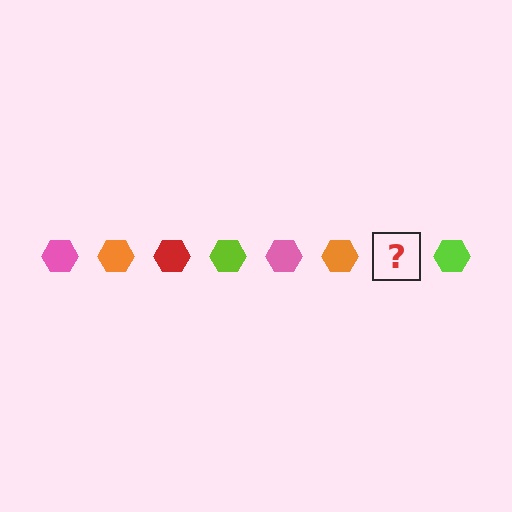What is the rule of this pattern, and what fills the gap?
The rule is that the pattern cycles through pink, orange, red, lime hexagons. The gap should be filled with a red hexagon.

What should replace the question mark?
The question mark should be replaced with a red hexagon.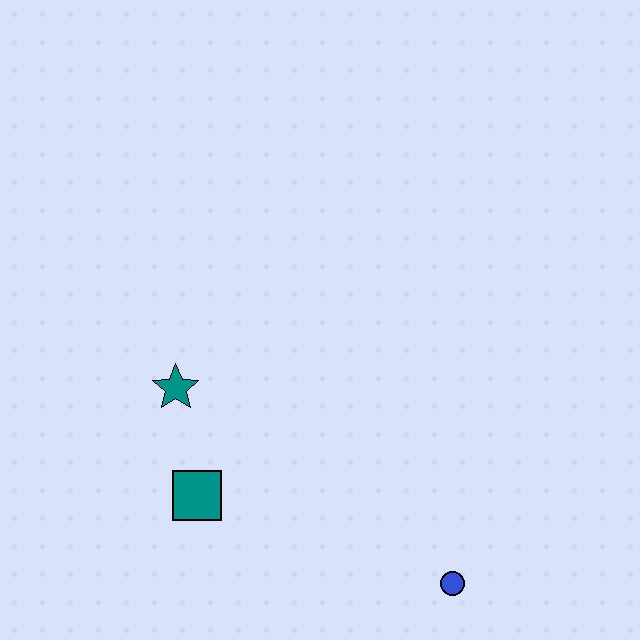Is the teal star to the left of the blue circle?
Yes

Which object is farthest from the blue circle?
The teal star is farthest from the blue circle.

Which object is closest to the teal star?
The teal square is closest to the teal star.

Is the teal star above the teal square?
Yes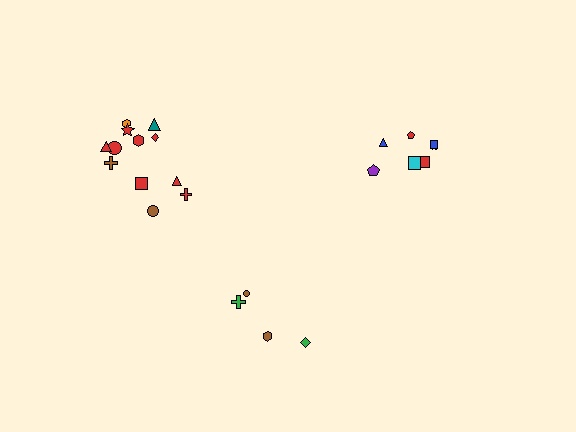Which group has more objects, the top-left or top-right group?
The top-left group.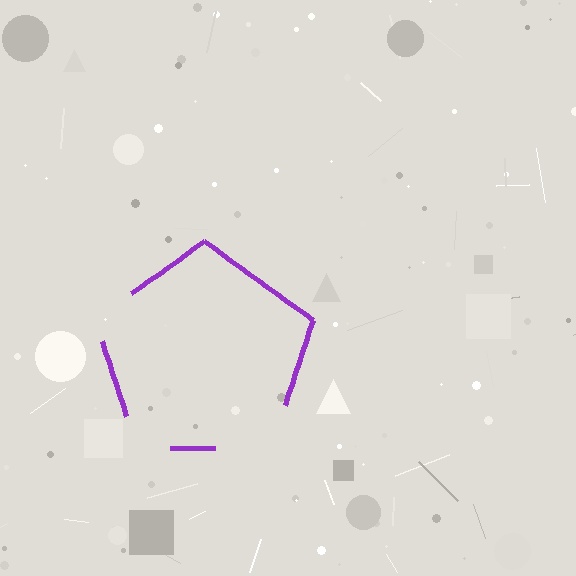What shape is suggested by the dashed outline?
The dashed outline suggests a pentagon.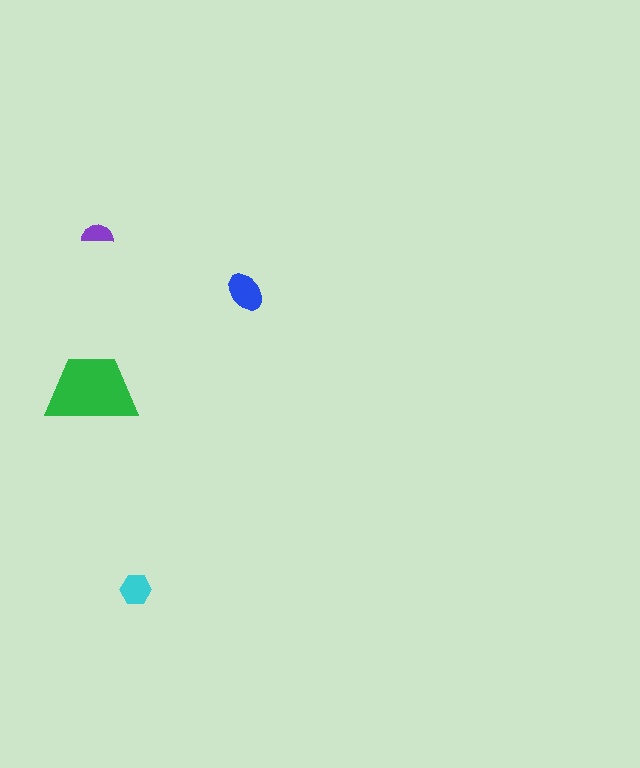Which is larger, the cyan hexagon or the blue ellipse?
The blue ellipse.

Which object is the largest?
The green trapezoid.